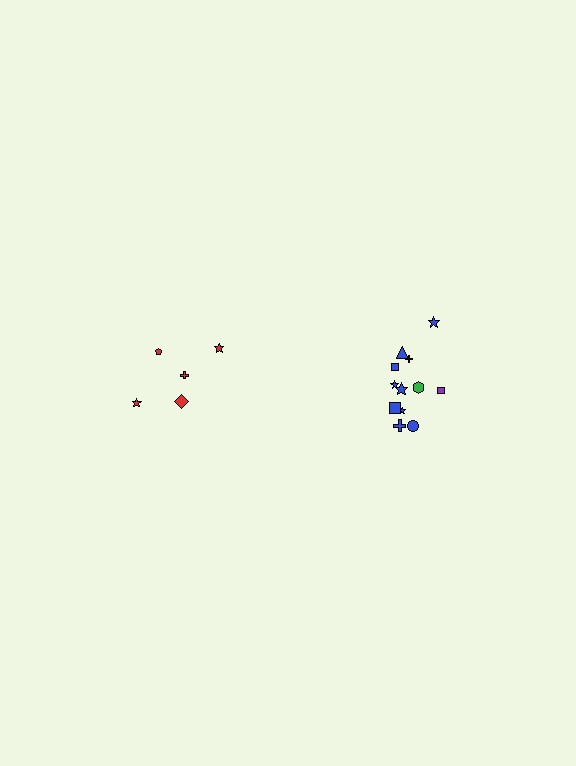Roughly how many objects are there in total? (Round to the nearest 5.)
Roughly 15 objects in total.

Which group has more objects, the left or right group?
The right group.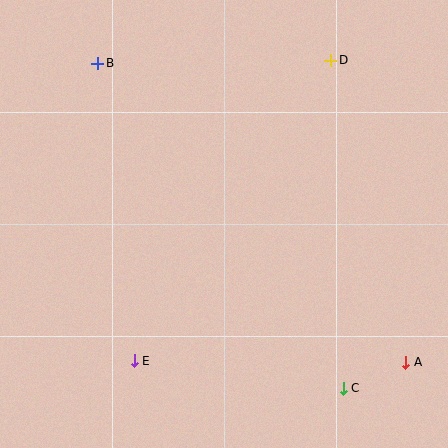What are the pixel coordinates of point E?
Point E is at (134, 361).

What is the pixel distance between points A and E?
The distance between A and E is 271 pixels.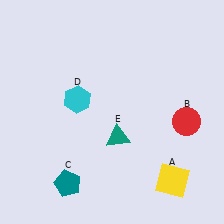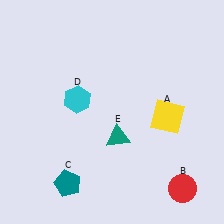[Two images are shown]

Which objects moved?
The objects that moved are: the yellow square (A), the red circle (B).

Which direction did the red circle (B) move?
The red circle (B) moved down.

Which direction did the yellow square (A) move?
The yellow square (A) moved up.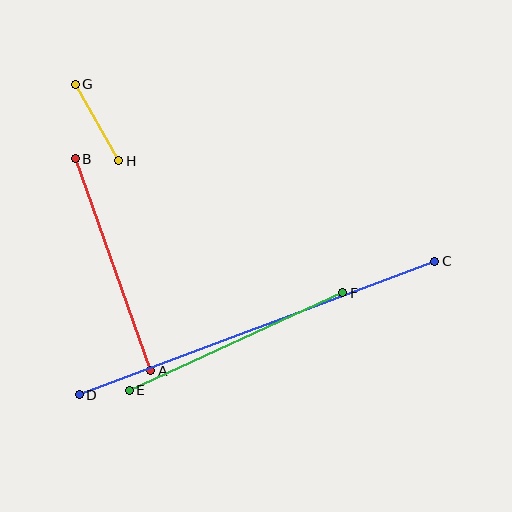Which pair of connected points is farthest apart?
Points C and D are farthest apart.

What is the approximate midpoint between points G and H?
The midpoint is at approximately (97, 123) pixels.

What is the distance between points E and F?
The distance is approximately 235 pixels.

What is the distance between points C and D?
The distance is approximately 380 pixels.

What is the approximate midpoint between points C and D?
The midpoint is at approximately (257, 328) pixels.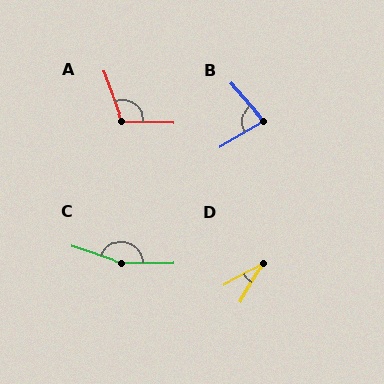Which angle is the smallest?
D, at approximately 31 degrees.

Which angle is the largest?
C, at approximately 162 degrees.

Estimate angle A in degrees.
Approximately 113 degrees.